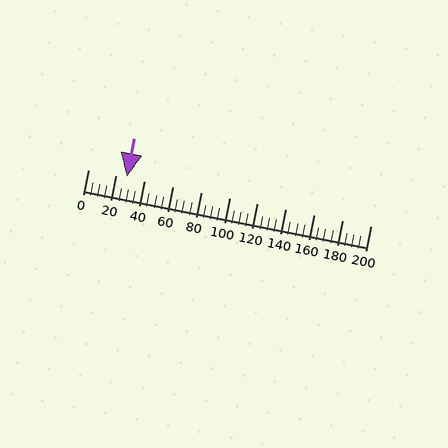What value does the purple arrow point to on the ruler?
The purple arrow points to approximately 27.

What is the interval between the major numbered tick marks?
The major tick marks are spaced 20 units apart.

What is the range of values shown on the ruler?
The ruler shows values from 0 to 200.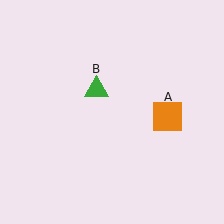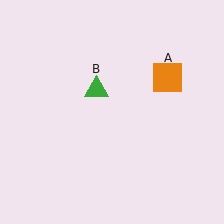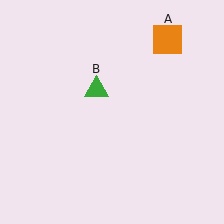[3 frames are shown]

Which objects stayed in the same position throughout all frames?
Green triangle (object B) remained stationary.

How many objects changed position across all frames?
1 object changed position: orange square (object A).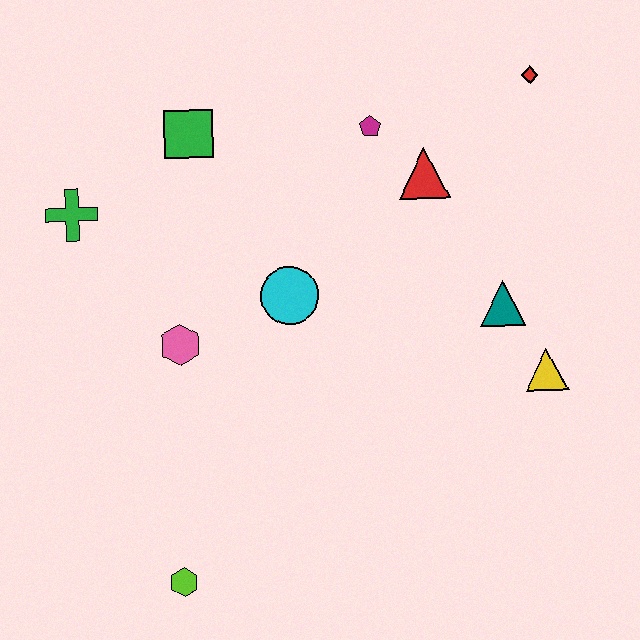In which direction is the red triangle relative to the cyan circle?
The red triangle is to the right of the cyan circle.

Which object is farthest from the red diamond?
The lime hexagon is farthest from the red diamond.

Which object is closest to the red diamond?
The red triangle is closest to the red diamond.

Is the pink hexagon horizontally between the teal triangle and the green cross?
Yes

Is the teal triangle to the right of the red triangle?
Yes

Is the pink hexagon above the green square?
No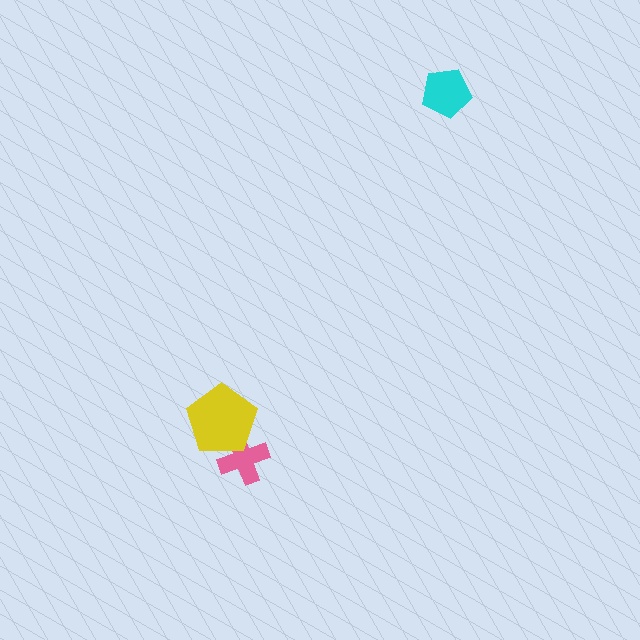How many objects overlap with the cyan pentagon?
0 objects overlap with the cyan pentagon.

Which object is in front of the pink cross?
The yellow pentagon is in front of the pink cross.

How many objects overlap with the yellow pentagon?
1 object overlaps with the yellow pentagon.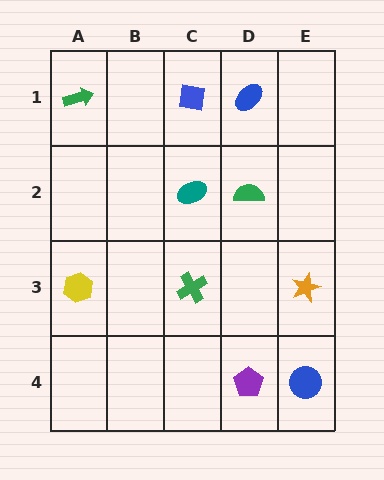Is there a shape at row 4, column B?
No, that cell is empty.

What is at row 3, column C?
A green cross.